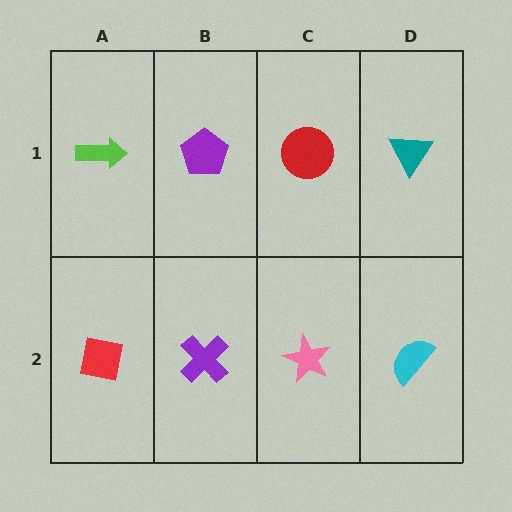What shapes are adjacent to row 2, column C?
A red circle (row 1, column C), a purple cross (row 2, column B), a cyan semicircle (row 2, column D).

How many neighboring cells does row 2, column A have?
2.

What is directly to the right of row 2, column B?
A pink star.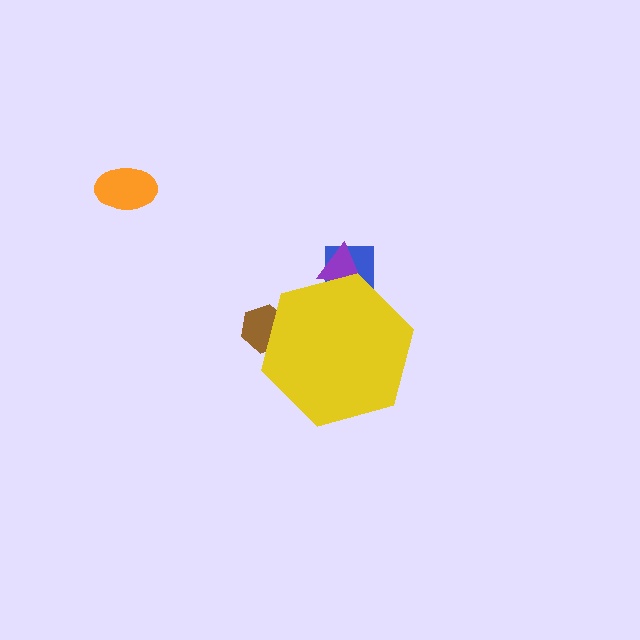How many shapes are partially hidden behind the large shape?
3 shapes are partially hidden.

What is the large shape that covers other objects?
A yellow hexagon.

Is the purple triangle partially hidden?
Yes, the purple triangle is partially hidden behind the yellow hexagon.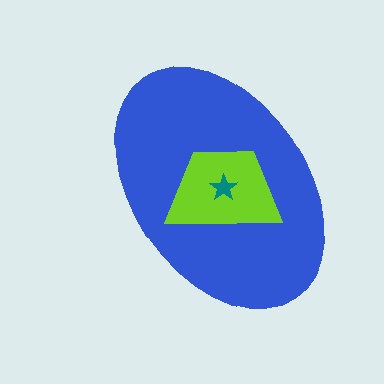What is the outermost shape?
The blue ellipse.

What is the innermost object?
The teal star.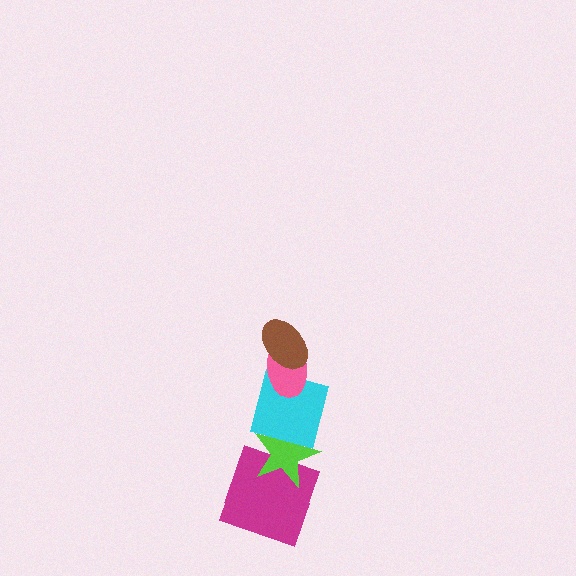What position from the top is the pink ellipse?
The pink ellipse is 2nd from the top.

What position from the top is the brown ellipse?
The brown ellipse is 1st from the top.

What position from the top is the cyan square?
The cyan square is 3rd from the top.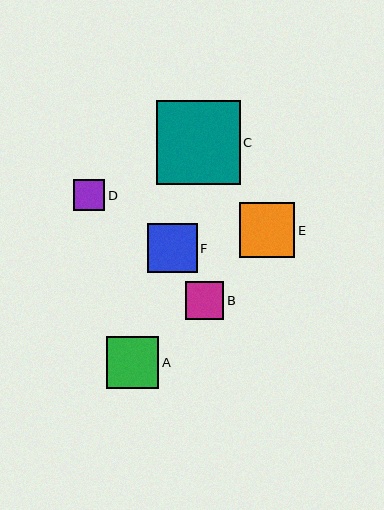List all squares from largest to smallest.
From largest to smallest: C, E, A, F, B, D.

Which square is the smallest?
Square D is the smallest with a size of approximately 31 pixels.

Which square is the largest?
Square C is the largest with a size of approximately 84 pixels.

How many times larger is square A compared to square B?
Square A is approximately 1.4 times the size of square B.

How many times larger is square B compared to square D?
Square B is approximately 1.2 times the size of square D.